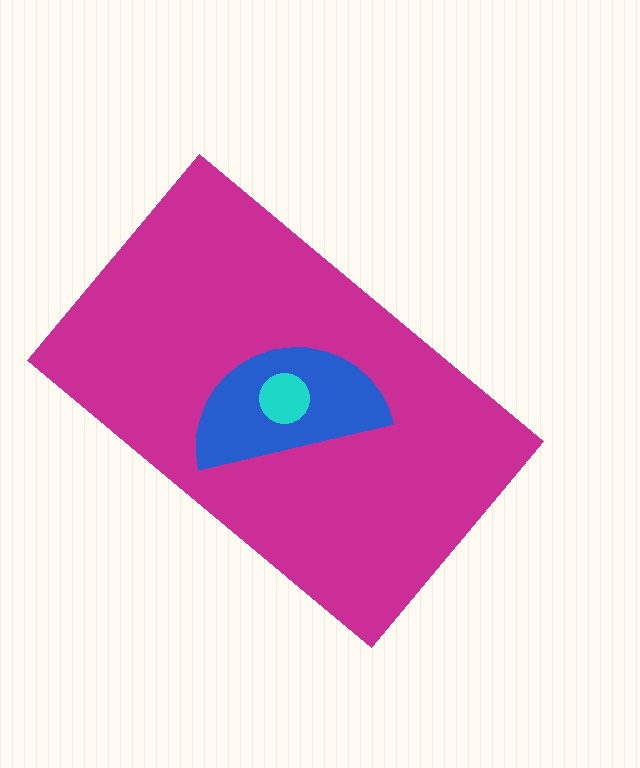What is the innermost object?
The cyan circle.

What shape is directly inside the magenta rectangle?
The blue semicircle.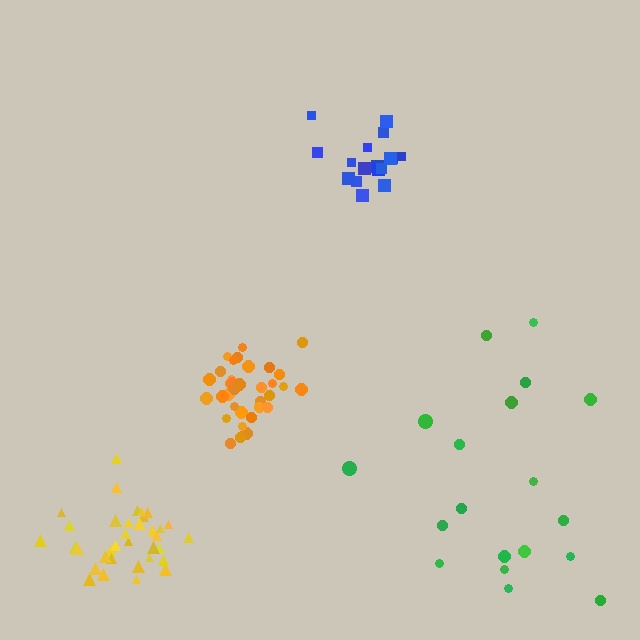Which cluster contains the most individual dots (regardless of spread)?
Yellow (35).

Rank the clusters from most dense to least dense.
orange, yellow, blue, green.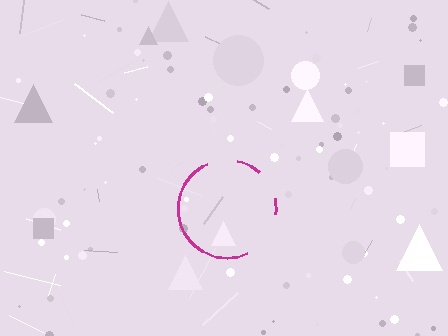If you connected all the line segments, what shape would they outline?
They would outline a circle.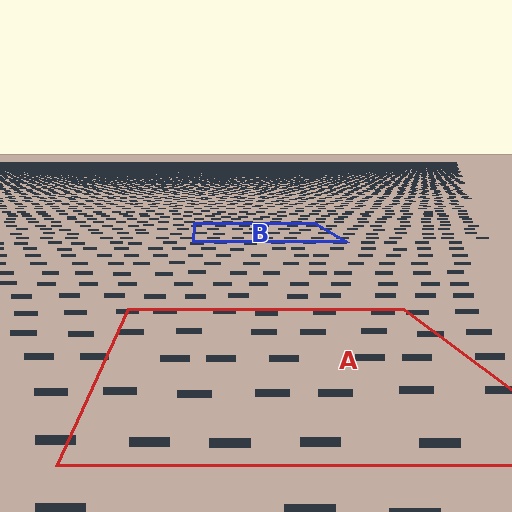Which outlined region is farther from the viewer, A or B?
Region B is farther from the viewer — the texture elements inside it appear smaller and more densely packed.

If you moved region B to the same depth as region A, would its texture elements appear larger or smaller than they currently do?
They would appear larger. At a closer depth, the same texture elements are projected at a bigger on-screen size.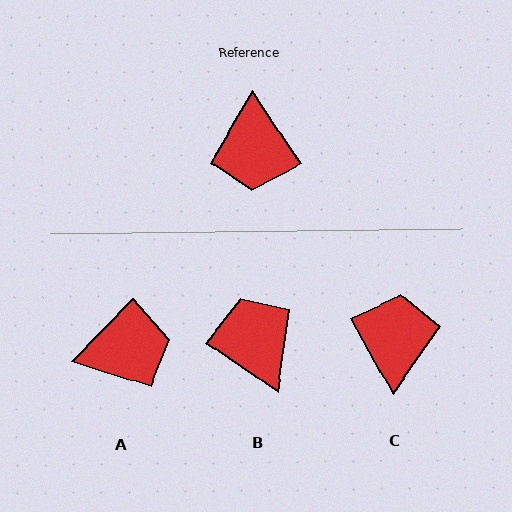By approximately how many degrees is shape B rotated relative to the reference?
Approximately 157 degrees clockwise.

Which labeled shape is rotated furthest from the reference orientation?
C, about 175 degrees away.